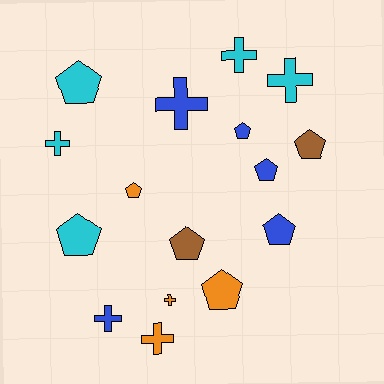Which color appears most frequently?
Cyan, with 5 objects.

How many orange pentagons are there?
There are 2 orange pentagons.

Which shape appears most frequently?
Pentagon, with 9 objects.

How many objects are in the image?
There are 16 objects.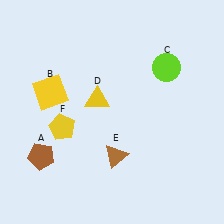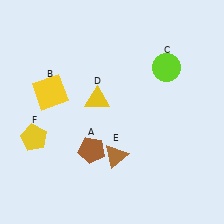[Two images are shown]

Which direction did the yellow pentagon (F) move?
The yellow pentagon (F) moved left.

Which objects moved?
The objects that moved are: the brown pentagon (A), the yellow pentagon (F).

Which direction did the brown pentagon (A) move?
The brown pentagon (A) moved right.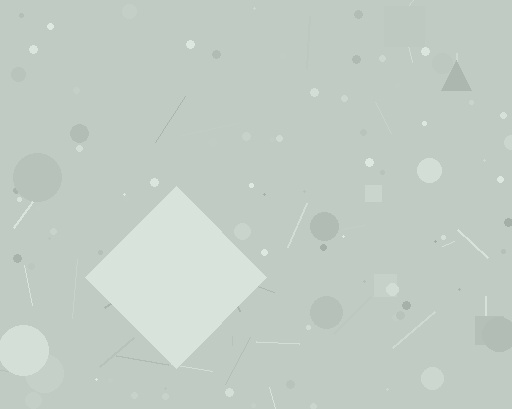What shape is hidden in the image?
A diamond is hidden in the image.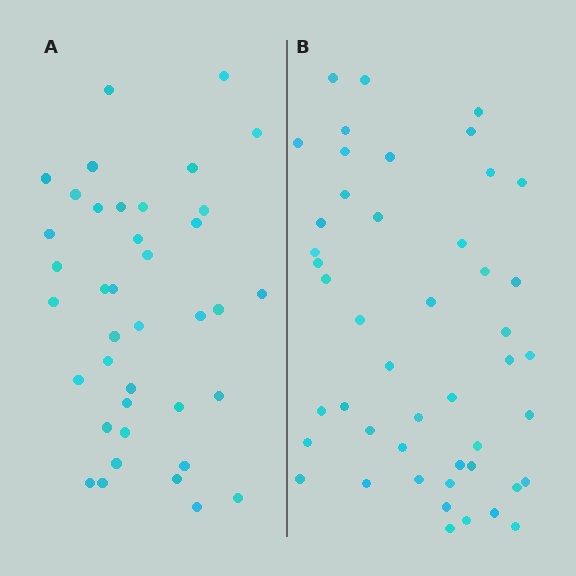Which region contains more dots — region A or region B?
Region B (the right region) has more dots.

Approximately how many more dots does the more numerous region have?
Region B has roughly 8 or so more dots than region A.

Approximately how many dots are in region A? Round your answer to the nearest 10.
About 40 dots. (The exact count is 39, which rounds to 40.)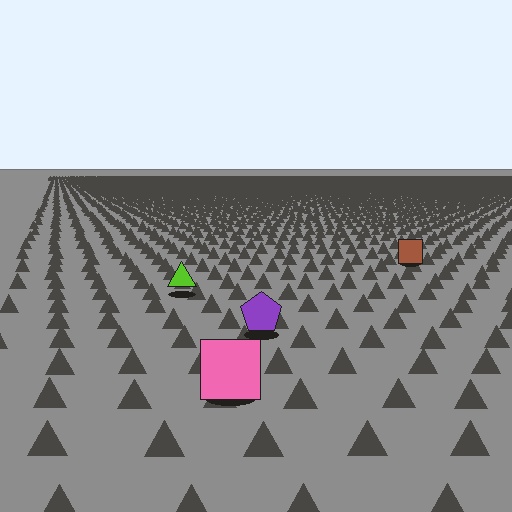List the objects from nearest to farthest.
From nearest to farthest: the pink square, the purple pentagon, the lime triangle, the brown square.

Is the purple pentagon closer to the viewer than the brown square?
Yes. The purple pentagon is closer — you can tell from the texture gradient: the ground texture is coarser near it.